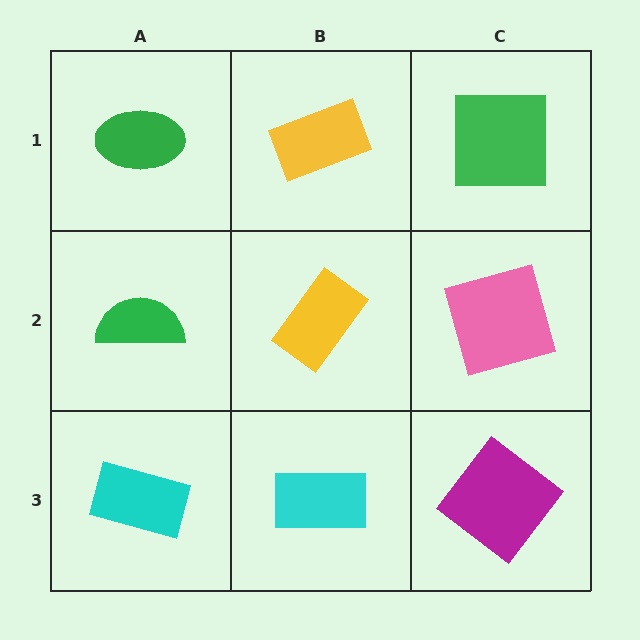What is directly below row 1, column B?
A yellow rectangle.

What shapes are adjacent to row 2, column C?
A green square (row 1, column C), a magenta diamond (row 3, column C), a yellow rectangle (row 2, column B).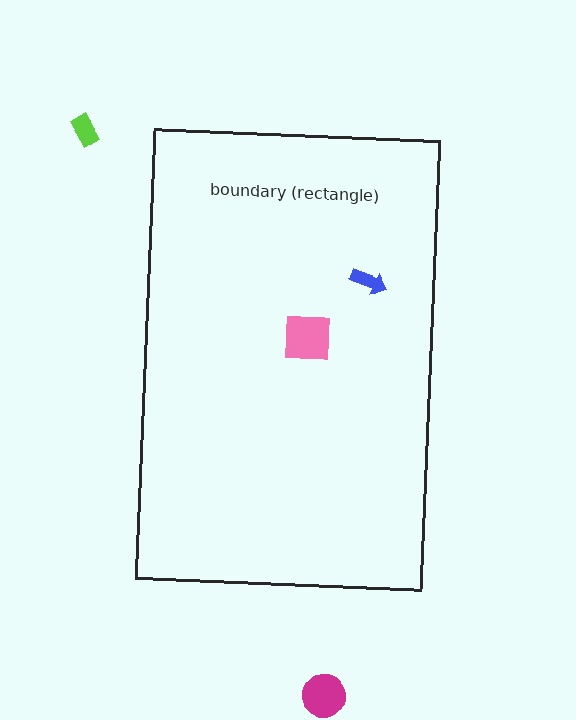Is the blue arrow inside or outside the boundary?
Inside.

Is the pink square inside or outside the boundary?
Inside.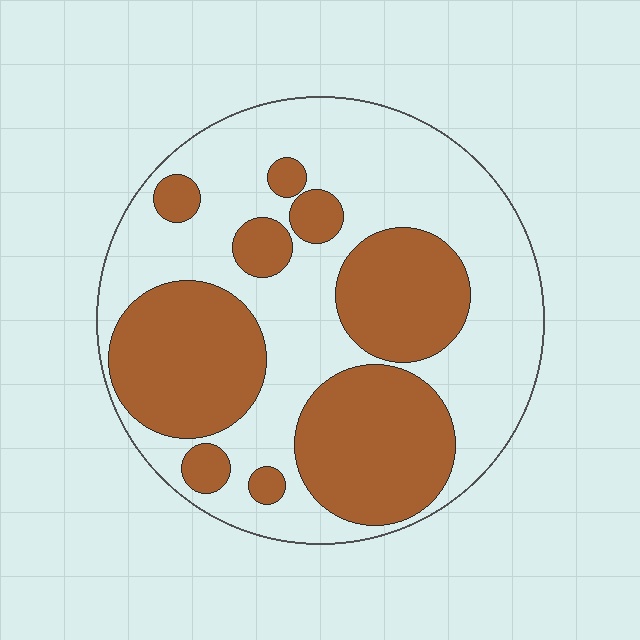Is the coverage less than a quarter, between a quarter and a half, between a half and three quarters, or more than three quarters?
Between a quarter and a half.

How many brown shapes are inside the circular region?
9.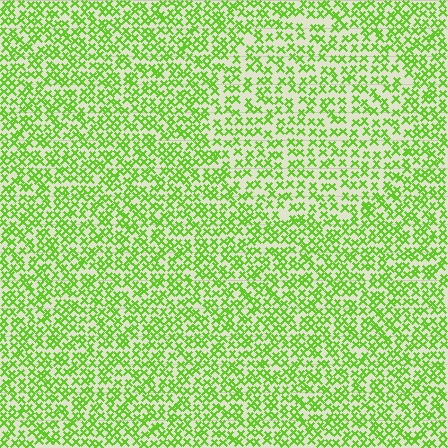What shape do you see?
I see a circle.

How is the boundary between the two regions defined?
The boundary is defined by a change in element density (approximately 1.5x ratio). All elements are the same color, size, and shape.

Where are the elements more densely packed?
The elements are more densely packed outside the circle boundary.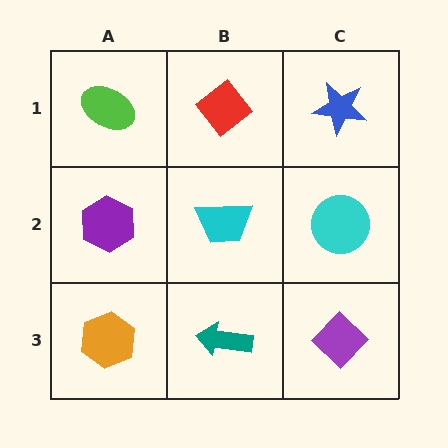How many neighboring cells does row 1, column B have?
3.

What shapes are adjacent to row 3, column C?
A cyan circle (row 2, column C), a teal arrow (row 3, column B).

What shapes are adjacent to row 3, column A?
A purple hexagon (row 2, column A), a teal arrow (row 3, column B).